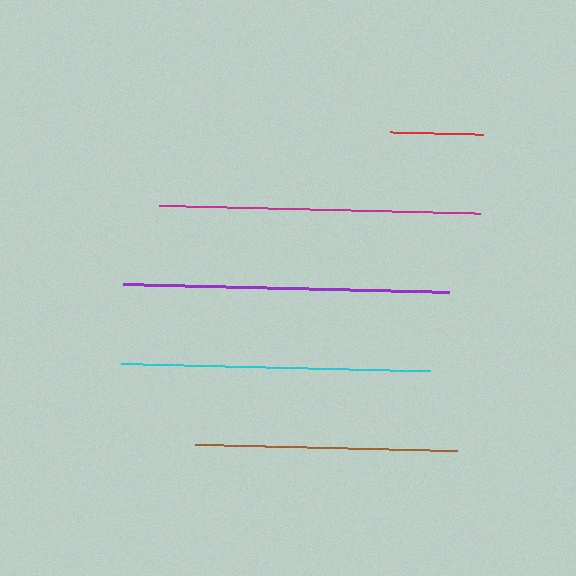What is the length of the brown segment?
The brown segment is approximately 261 pixels long.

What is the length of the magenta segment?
The magenta segment is approximately 322 pixels long.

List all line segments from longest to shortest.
From longest to shortest: purple, magenta, cyan, brown, red.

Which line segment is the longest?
The purple line is the longest at approximately 326 pixels.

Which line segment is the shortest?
The red line is the shortest at approximately 93 pixels.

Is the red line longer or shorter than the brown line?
The brown line is longer than the red line.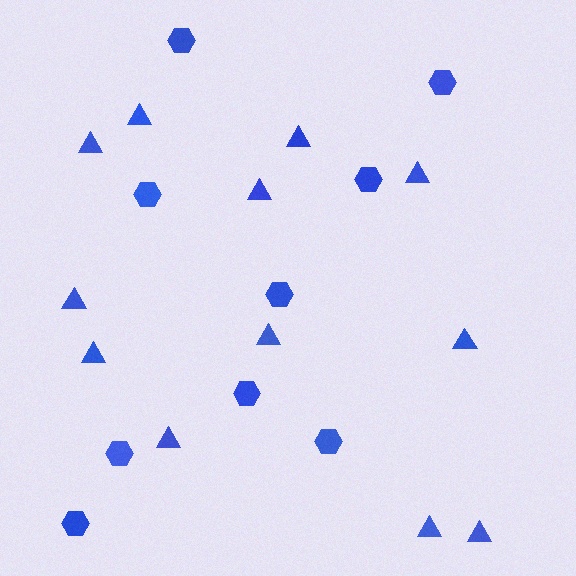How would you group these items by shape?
There are 2 groups: one group of hexagons (9) and one group of triangles (12).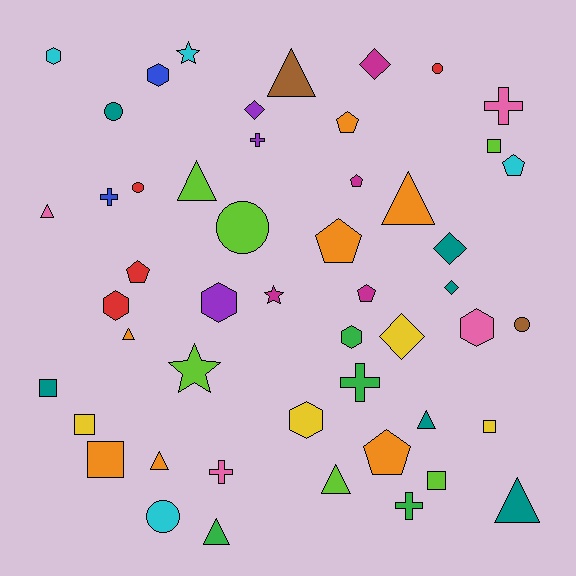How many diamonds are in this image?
There are 5 diamonds.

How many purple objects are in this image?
There are 3 purple objects.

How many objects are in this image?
There are 50 objects.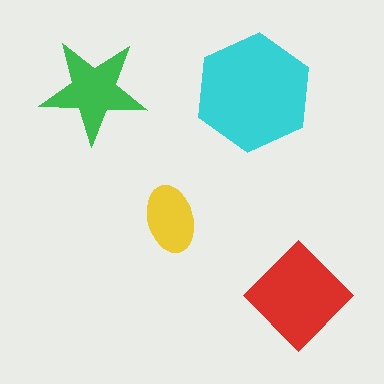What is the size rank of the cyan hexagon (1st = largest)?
1st.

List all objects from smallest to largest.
The yellow ellipse, the green star, the red diamond, the cyan hexagon.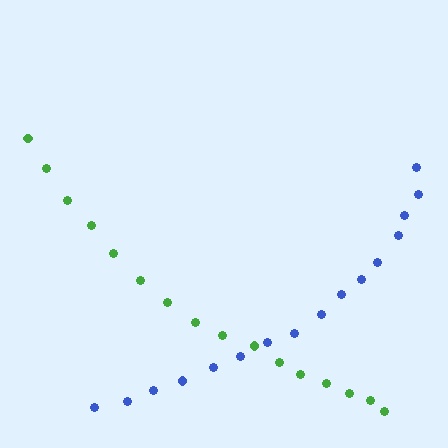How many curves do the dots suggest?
There are 2 distinct paths.